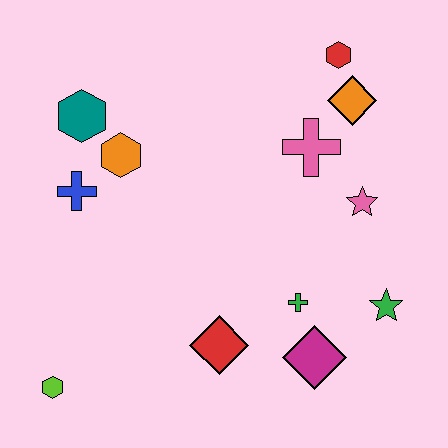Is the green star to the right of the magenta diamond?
Yes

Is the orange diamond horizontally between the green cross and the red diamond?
No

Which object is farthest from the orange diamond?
The lime hexagon is farthest from the orange diamond.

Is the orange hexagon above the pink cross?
No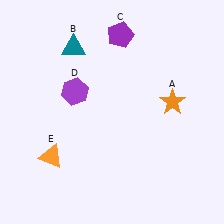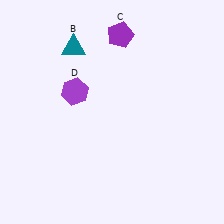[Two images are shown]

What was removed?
The orange triangle (E), the orange star (A) were removed in Image 2.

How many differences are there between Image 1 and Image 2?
There are 2 differences between the two images.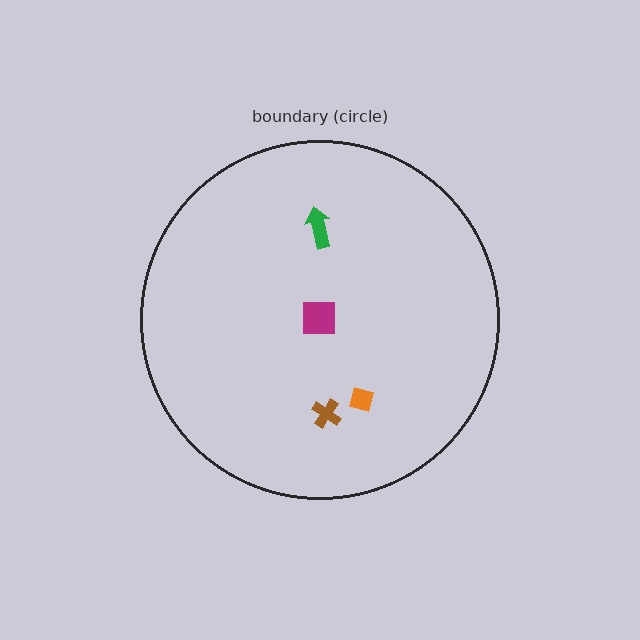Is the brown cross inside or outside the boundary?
Inside.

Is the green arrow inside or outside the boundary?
Inside.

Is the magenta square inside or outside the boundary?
Inside.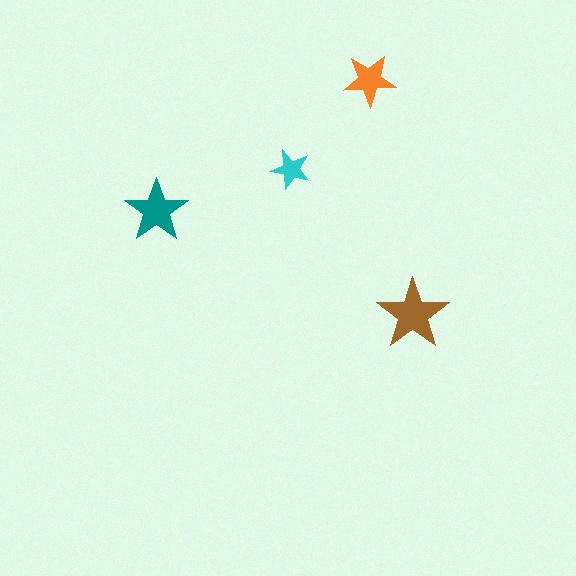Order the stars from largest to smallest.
the brown one, the teal one, the orange one, the cyan one.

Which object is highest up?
The orange star is topmost.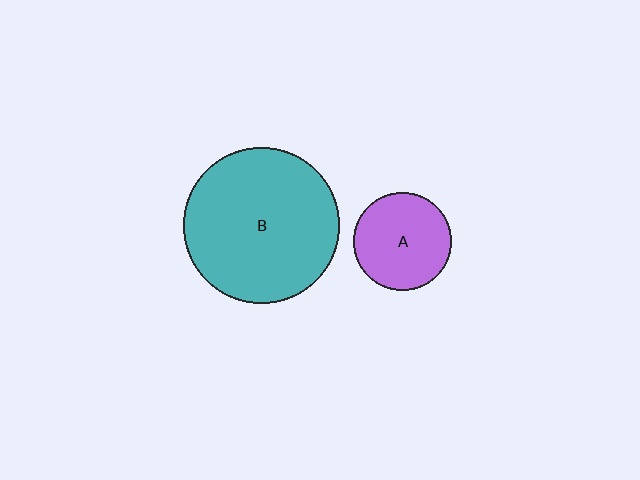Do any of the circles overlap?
No, none of the circles overlap.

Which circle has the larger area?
Circle B (teal).